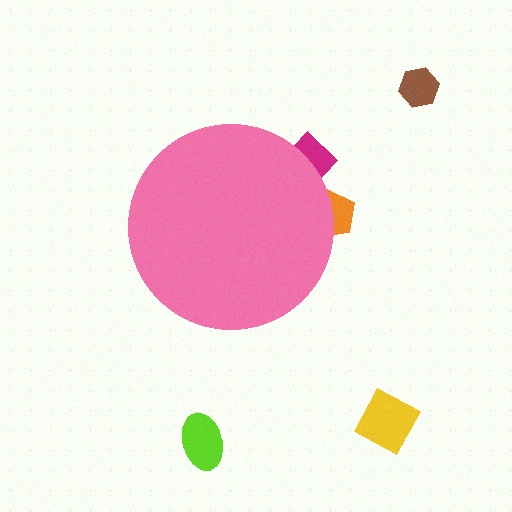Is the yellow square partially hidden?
No, the yellow square is fully visible.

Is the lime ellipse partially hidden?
No, the lime ellipse is fully visible.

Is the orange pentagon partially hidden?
Yes, the orange pentagon is partially hidden behind the pink circle.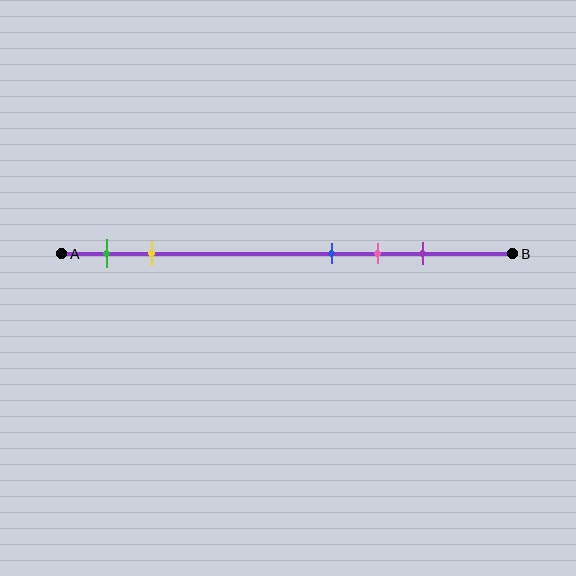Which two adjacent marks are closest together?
The blue and pink marks are the closest adjacent pair.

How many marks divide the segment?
There are 5 marks dividing the segment.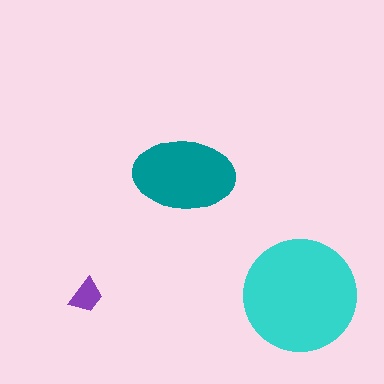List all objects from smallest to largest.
The purple trapezoid, the teal ellipse, the cyan circle.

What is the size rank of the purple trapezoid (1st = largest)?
3rd.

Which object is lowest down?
The purple trapezoid is bottommost.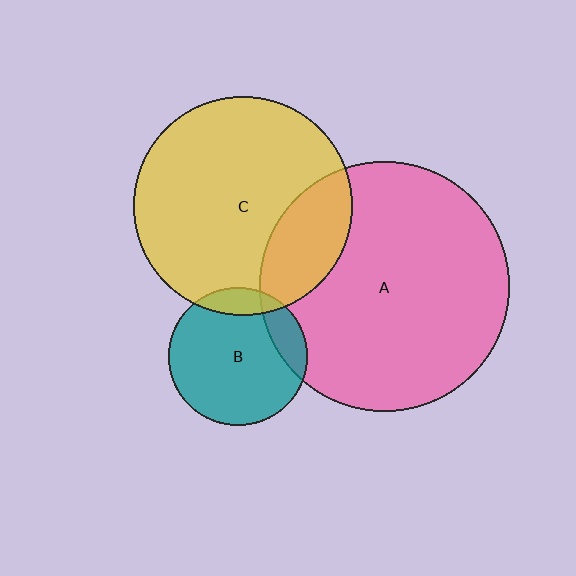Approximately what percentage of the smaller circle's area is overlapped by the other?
Approximately 15%.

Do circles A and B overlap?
Yes.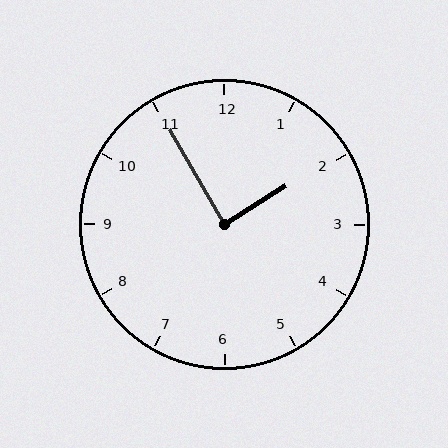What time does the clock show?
1:55.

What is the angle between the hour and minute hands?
Approximately 88 degrees.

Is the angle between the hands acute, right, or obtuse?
It is right.